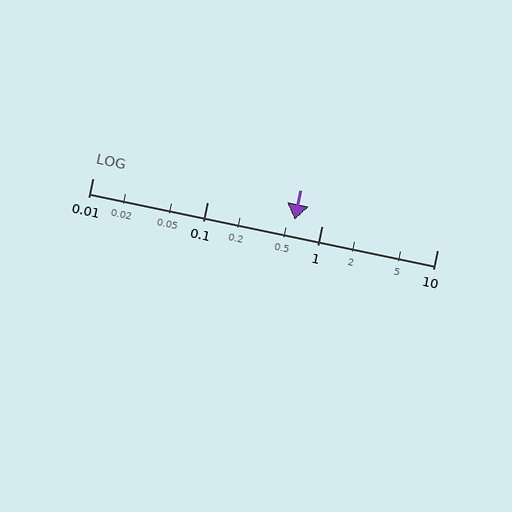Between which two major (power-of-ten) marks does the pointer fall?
The pointer is between 0.1 and 1.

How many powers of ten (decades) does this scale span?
The scale spans 3 decades, from 0.01 to 10.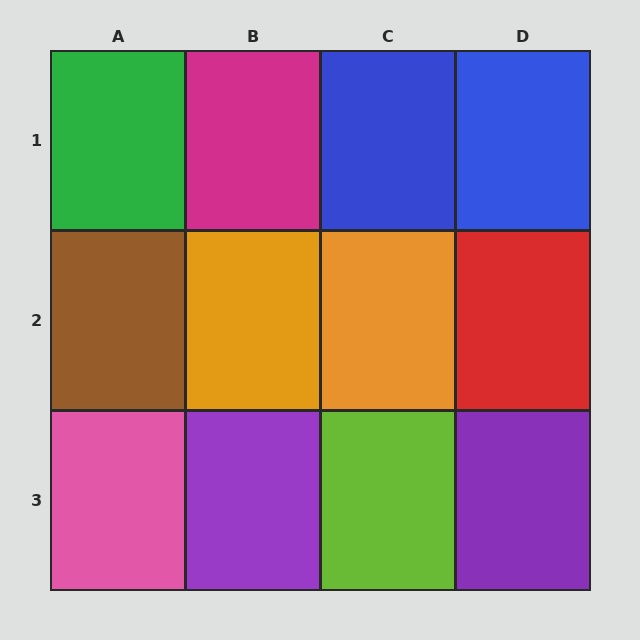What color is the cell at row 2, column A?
Brown.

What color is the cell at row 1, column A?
Green.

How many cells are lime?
1 cell is lime.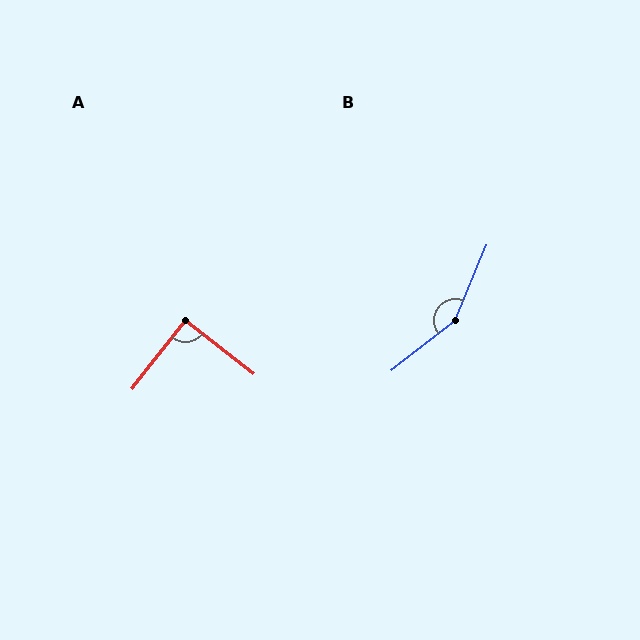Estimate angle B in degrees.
Approximately 151 degrees.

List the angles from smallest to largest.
A (90°), B (151°).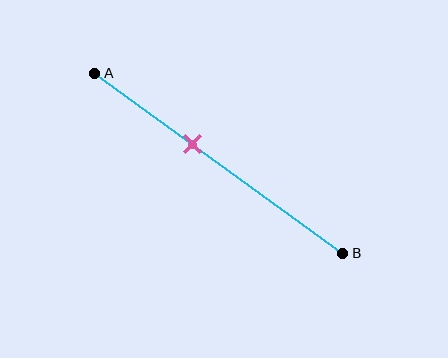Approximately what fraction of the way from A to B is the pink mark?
The pink mark is approximately 40% of the way from A to B.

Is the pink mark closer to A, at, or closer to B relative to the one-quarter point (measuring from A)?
The pink mark is closer to point B than the one-quarter point of segment AB.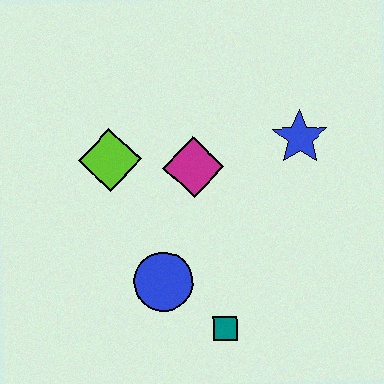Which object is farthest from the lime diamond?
The teal square is farthest from the lime diamond.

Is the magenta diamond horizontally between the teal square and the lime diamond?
Yes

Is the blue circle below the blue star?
Yes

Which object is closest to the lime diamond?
The magenta diamond is closest to the lime diamond.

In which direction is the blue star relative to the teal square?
The blue star is above the teal square.